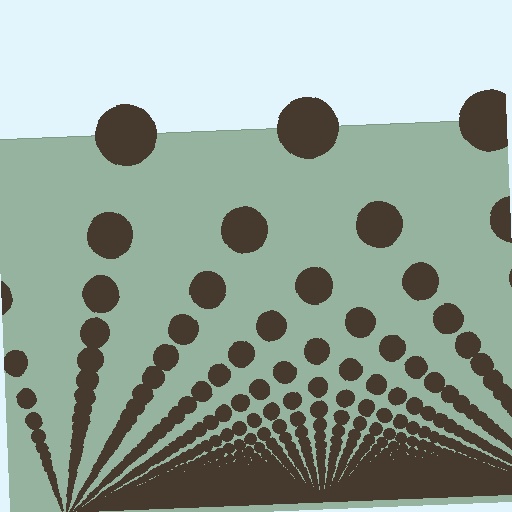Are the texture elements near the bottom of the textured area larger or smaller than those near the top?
Smaller. The gradient is inverted — elements near the bottom are smaller and denser.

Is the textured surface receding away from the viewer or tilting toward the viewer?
The surface appears to tilt toward the viewer. Texture elements get larger and sparser toward the top.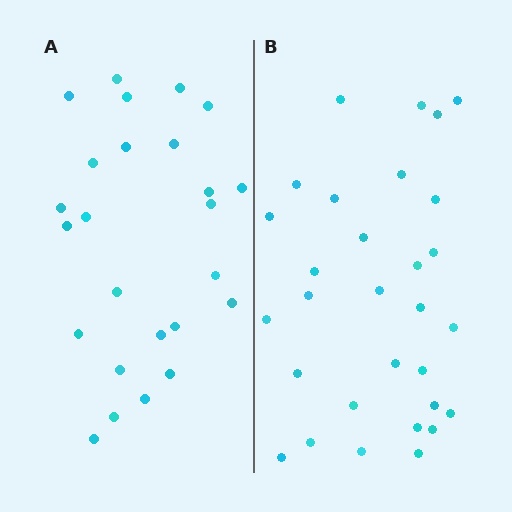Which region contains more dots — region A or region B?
Region B (the right region) has more dots.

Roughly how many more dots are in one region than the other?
Region B has about 5 more dots than region A.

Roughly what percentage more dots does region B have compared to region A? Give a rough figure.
About 20% more.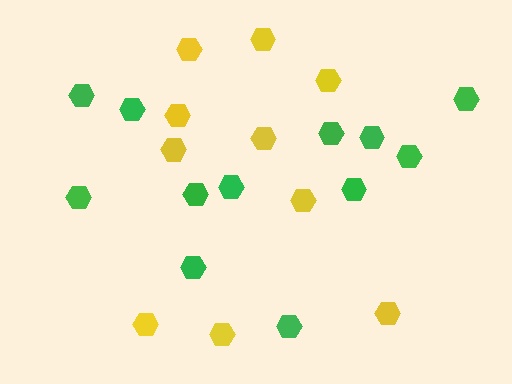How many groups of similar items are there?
There are 2 groups: one group of yellow hexagons (10) and one group of green hexagons (12).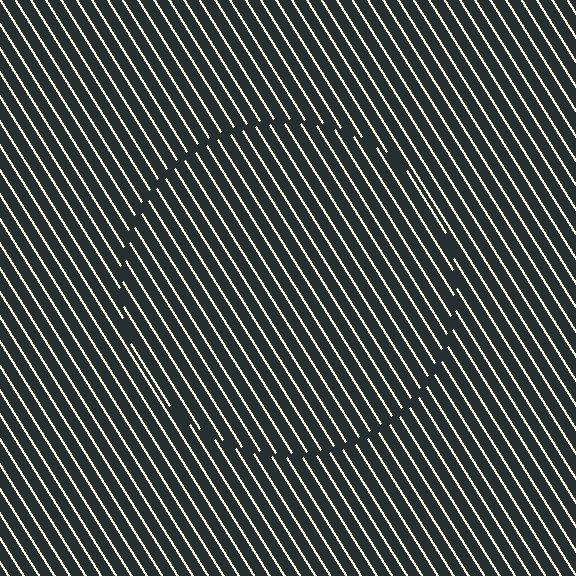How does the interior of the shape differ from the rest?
The interior of the shape contains the same grating, shifted by half a period — the contour is defined by the phase discontinuity where line-ends from the inner and outer gratings abut.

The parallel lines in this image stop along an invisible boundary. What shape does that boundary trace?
An illusory circle. The interior of the shape contains the same grating, shifted by half a period — the contour is defined by the phase discontinuity where line-ends from the inner and outer gratings abut.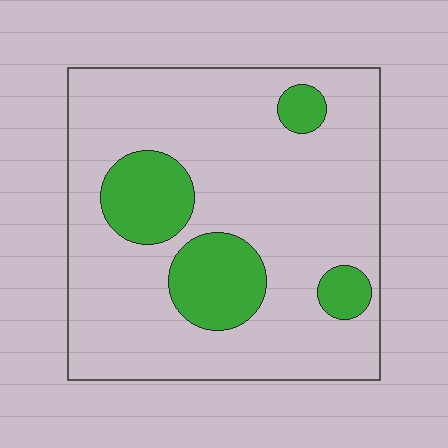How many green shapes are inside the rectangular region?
4.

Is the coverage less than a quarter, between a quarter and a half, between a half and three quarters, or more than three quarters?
Less than a quarter.